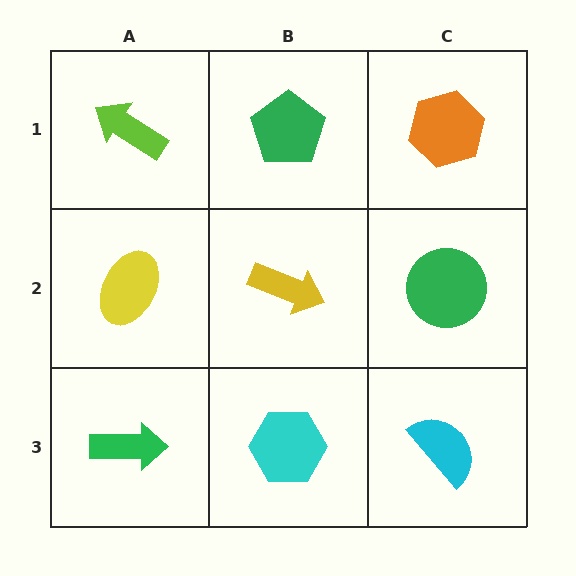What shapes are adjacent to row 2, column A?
A lime arrow (row 1, column A), a green arrow (row 3, column A), a yellow arrow (row 2, column B).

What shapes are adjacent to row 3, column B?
A yellow arrow (row 2, column B), a green arrow (row 3, column A), a cyan semicircle (row 3, column C).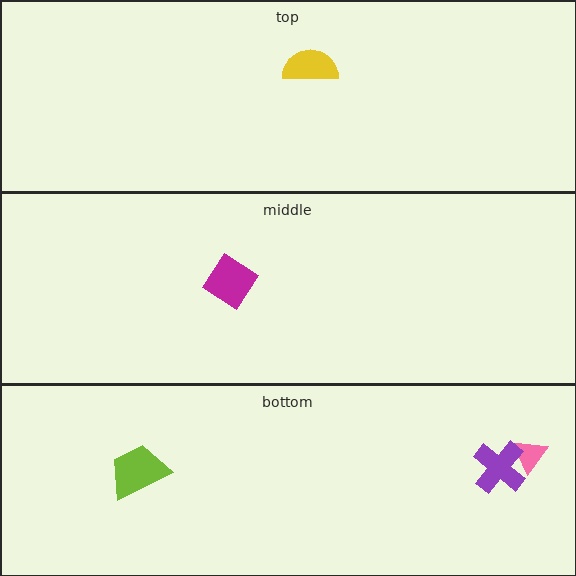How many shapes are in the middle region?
1.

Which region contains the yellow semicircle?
The top region.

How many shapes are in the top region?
1.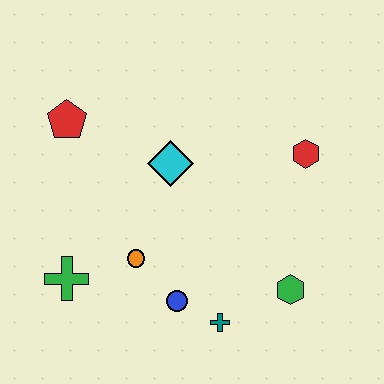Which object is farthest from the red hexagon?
The green cross is farthest from the red hexagon.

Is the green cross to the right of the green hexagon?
No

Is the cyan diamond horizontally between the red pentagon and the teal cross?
Yes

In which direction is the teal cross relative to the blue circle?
The teal cross is to the right of the blue circle.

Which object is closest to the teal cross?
The blue circle is closest to the teal cross.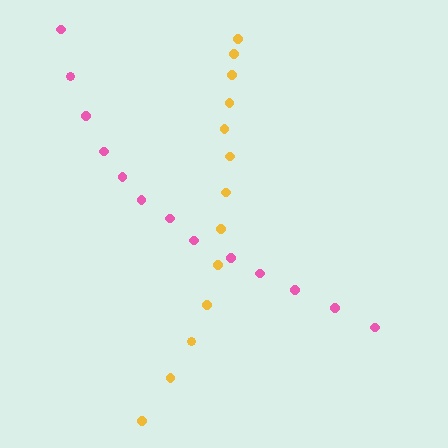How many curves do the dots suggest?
There are 2 distinct paths.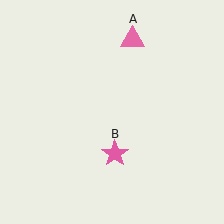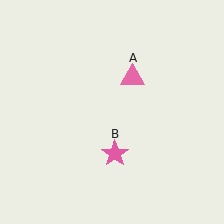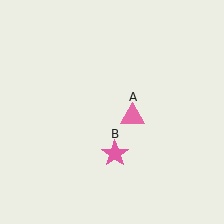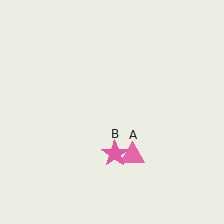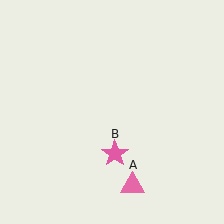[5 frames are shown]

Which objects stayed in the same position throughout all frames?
Pink star (object B) remained stationary.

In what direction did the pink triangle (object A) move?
The pink triangle (object A) moved down.